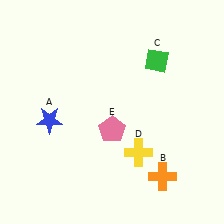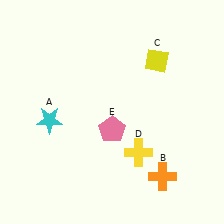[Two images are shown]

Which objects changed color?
A changed from blue to cyan. C changed from green to yellow.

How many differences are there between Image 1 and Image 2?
There are 2 differences between the two images.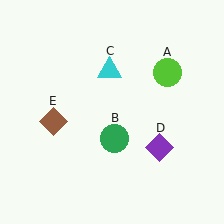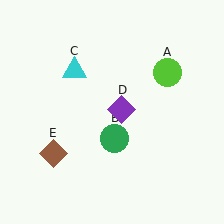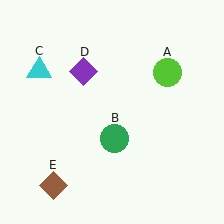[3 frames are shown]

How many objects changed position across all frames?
3 objects changed position: cyan triangle (object C), purple diamond (object D), brown diamond (object E).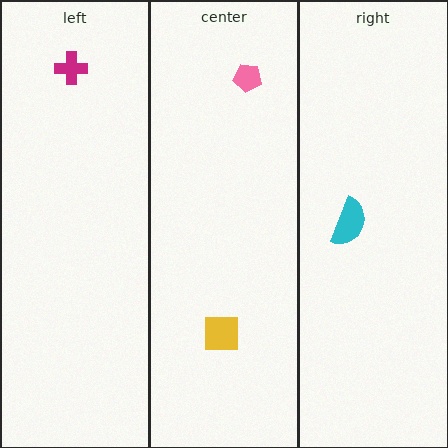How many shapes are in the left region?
1.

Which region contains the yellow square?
The center region.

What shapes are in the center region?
The yellow square, the pink pentagon.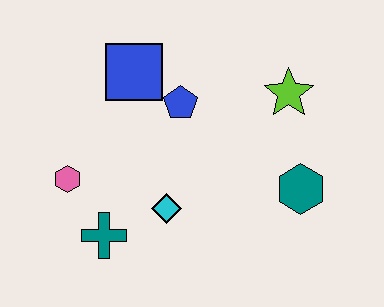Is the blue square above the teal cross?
Yes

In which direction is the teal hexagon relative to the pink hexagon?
The teal hexagon is to the right of the pink hexagon.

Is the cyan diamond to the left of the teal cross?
No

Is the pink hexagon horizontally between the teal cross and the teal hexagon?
No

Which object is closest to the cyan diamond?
The teal cross is closest to the cyan diamond.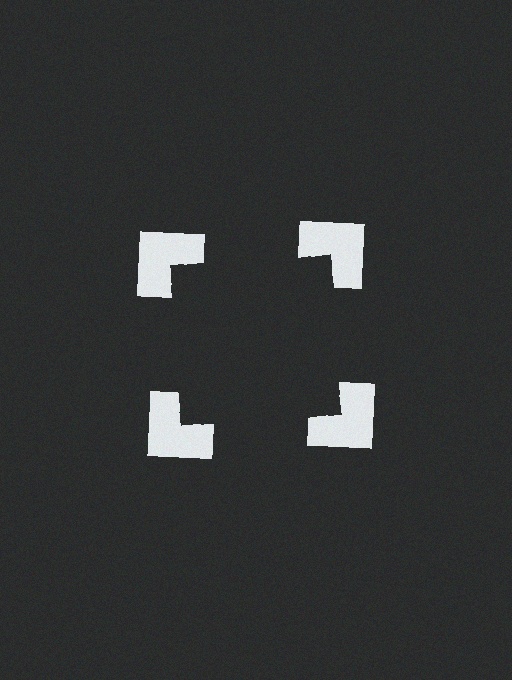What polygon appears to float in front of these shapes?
An illusory square — its edges are inferred from the aligned wedge cuts in the notched squares, not physically drawn.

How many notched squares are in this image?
There are 4 — one at each vertex of the illusory square.